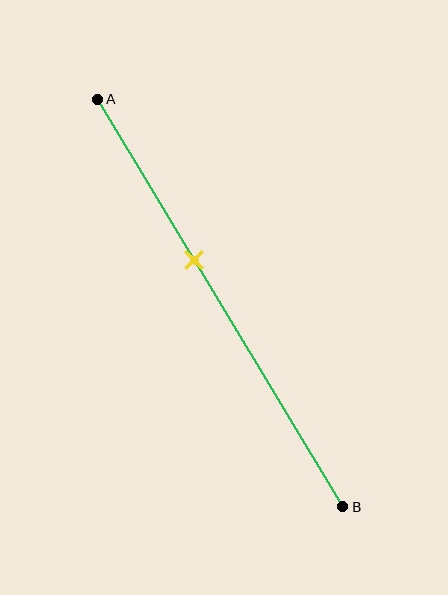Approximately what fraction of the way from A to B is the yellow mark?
The yellow mark is approximately 40% of the way from A to B.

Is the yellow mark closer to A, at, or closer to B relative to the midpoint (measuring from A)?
The yellow mark is closer to point A than the midpoint of segment AB.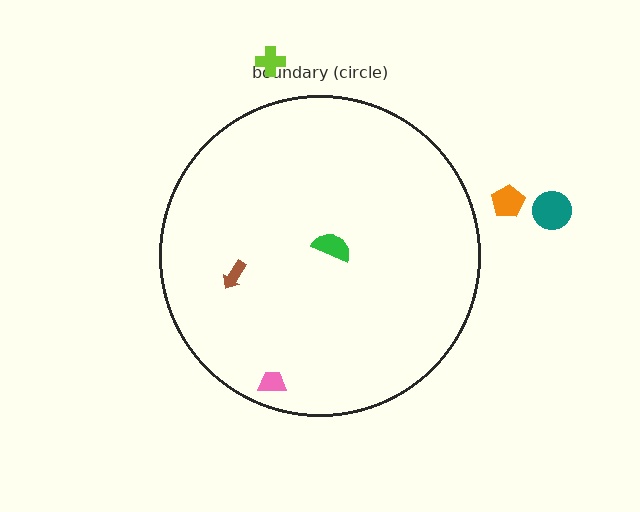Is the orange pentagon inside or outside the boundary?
Outside.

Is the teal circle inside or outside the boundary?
Outside.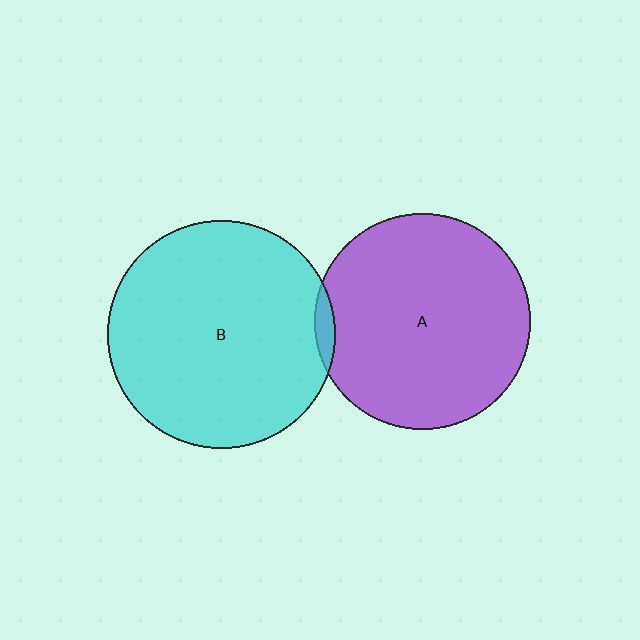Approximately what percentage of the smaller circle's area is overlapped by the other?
Approximately 5%.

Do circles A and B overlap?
Yes.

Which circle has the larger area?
Circle B (cyan).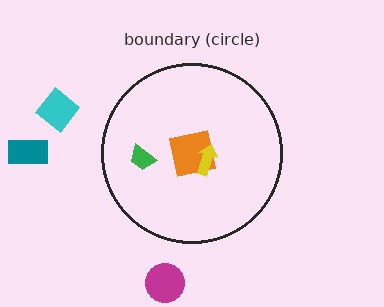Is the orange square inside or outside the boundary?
Inside.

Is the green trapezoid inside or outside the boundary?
Inside.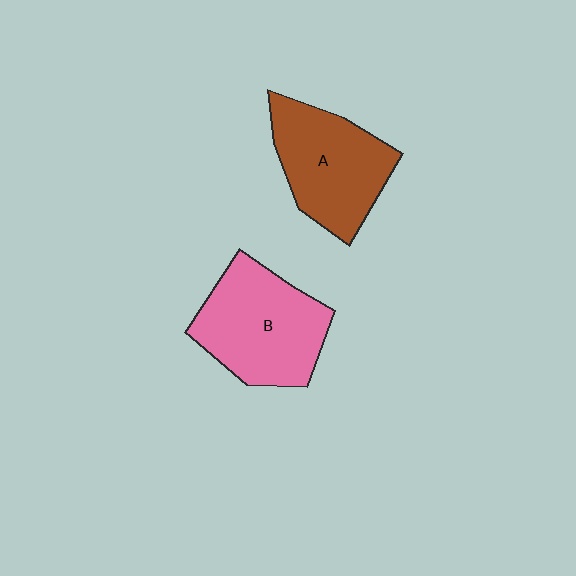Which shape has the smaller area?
Shape A (brown).